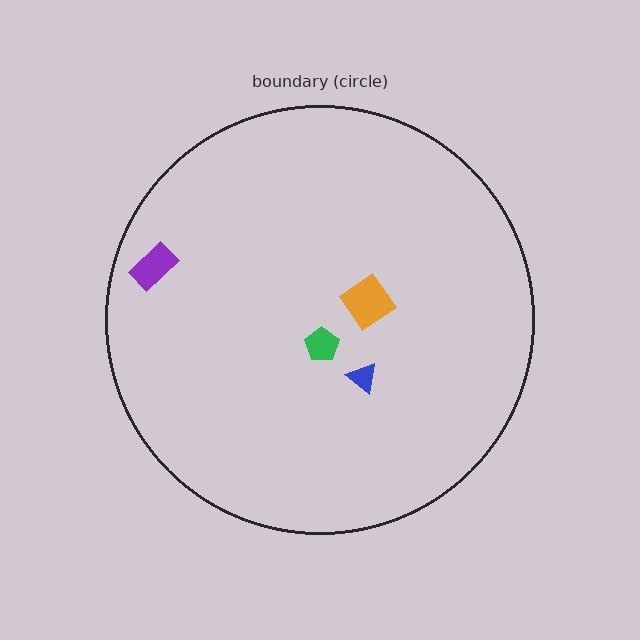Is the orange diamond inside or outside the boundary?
Inside.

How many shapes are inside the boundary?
4 inside, 0 outside.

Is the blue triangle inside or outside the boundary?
Inside.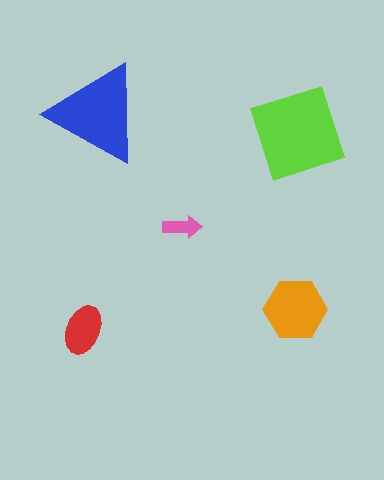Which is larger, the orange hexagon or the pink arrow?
The orange hexagon.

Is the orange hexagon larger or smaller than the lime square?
Smaller.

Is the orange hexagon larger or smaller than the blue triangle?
Smaller.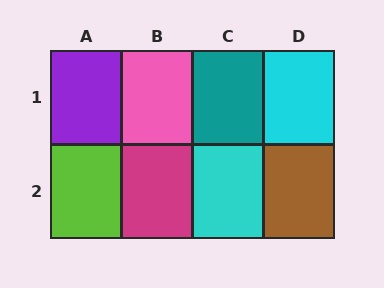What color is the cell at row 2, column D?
Brown.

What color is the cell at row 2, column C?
Cyan.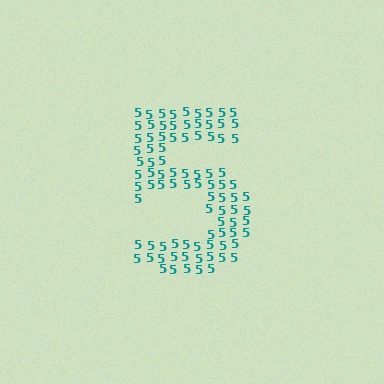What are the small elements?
The small elements are digit 5's.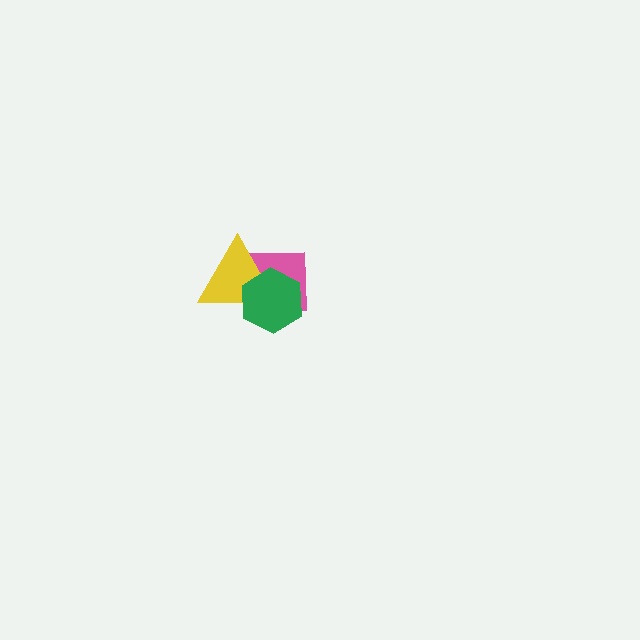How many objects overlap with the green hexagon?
2 objects overlap with the green hexagon.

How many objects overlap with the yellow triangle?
2 objects overlap with the yellow triangle.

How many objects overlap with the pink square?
2 objects overlap with the pink square.